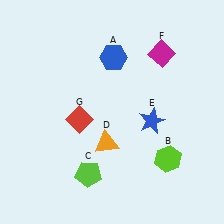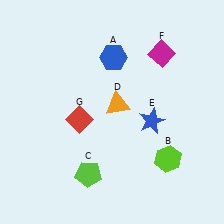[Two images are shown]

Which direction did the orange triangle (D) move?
The orange triangle (D) moved up.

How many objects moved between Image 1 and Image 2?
1 object moved between the two images.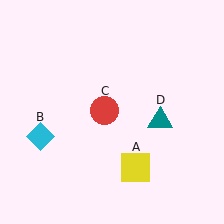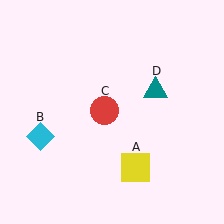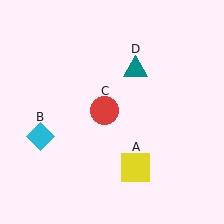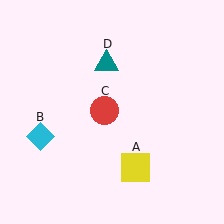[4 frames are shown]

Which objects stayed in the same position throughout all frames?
Yellow square (object A) and cyan diamond (object B) and red circle (object C) remained stationary.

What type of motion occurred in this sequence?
The teal triangle (object D) rotated counterclockwise around the center of the scene.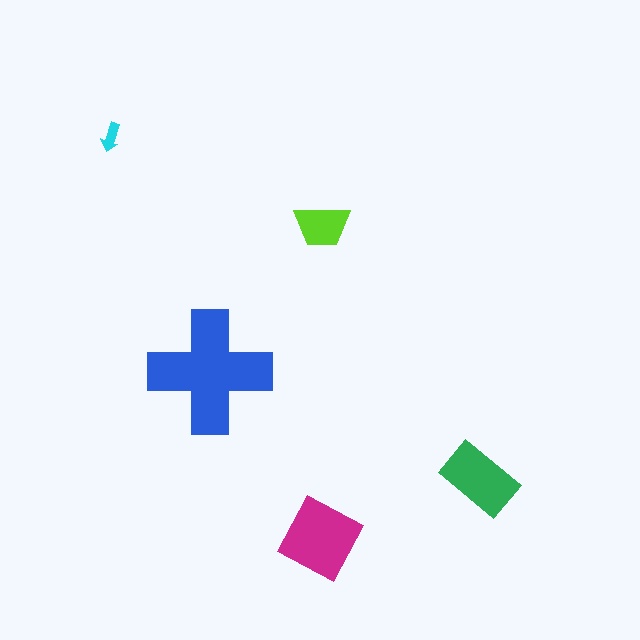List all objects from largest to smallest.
The blue cross, the magenta diamond, the green rectangle, the lime trapezoid, the cyan arrow.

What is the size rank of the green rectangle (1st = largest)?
3rd.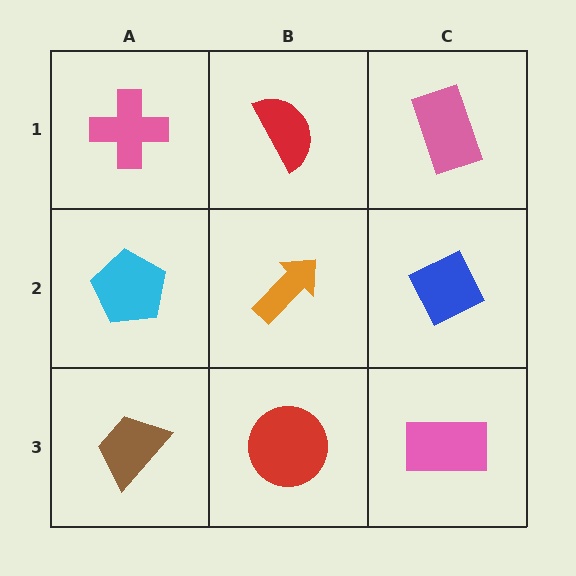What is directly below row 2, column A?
A brown trapezoid.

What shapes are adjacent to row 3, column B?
An orange arrow (row 2, column B), a brown trapezoid (row 3, column A), a pink rectangle (row 3, column C).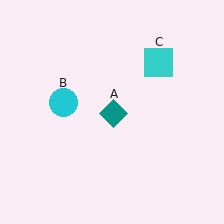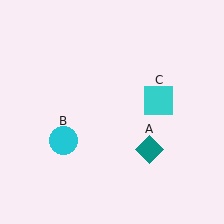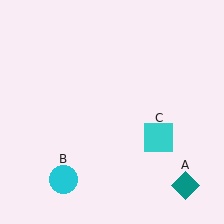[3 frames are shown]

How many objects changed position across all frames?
3 objects changed position: teal diamond (object A), cyan circle (object B), cyan square (object C).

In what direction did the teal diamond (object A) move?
The teal diamond (object A) moved down and to the right.